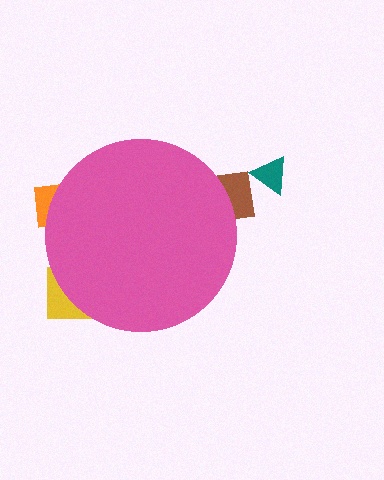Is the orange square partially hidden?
Yes, the orange square is partially hidden behind the pink circle.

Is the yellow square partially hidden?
Yes, the yellow square is partially hidden behind the pink circle.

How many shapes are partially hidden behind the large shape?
3 shapes are partially hidden.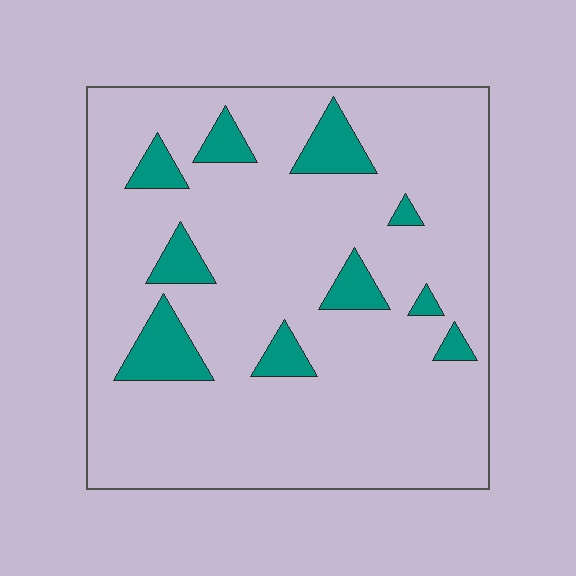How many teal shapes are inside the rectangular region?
10.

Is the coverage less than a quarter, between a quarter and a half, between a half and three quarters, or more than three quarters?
Less than a quarter.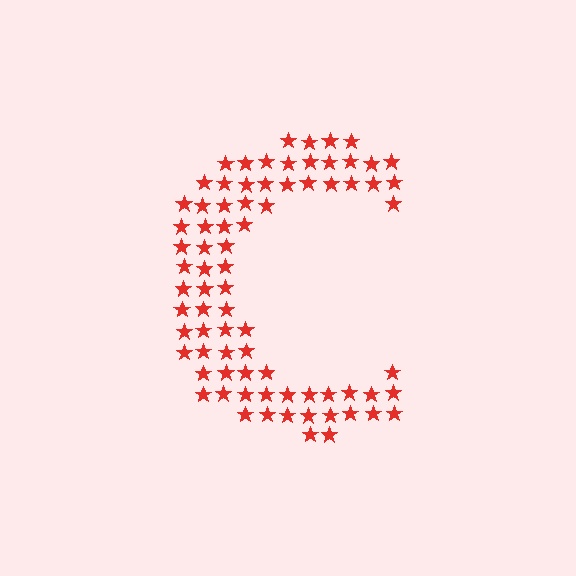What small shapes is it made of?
It is made of small stars.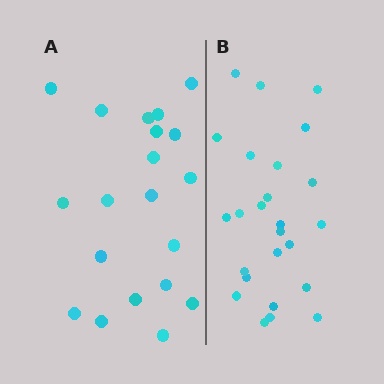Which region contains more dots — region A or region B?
Region B (the right region) has more dots.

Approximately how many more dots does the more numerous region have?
Region B has about 5 more dots than region A.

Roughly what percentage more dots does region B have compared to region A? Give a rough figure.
About 25% more.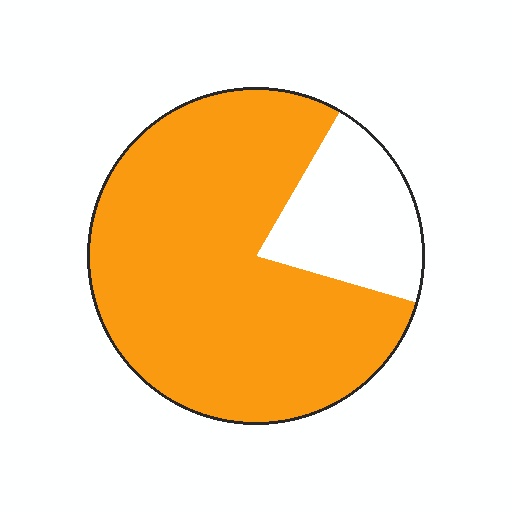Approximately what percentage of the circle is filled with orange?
Approximately 80%.